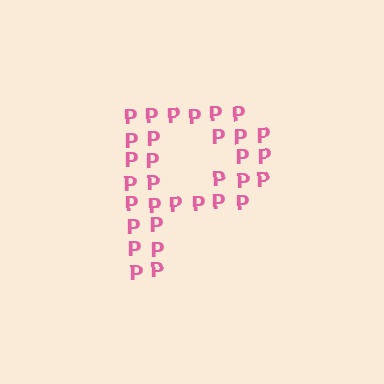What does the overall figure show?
The overall figure shows the letter P.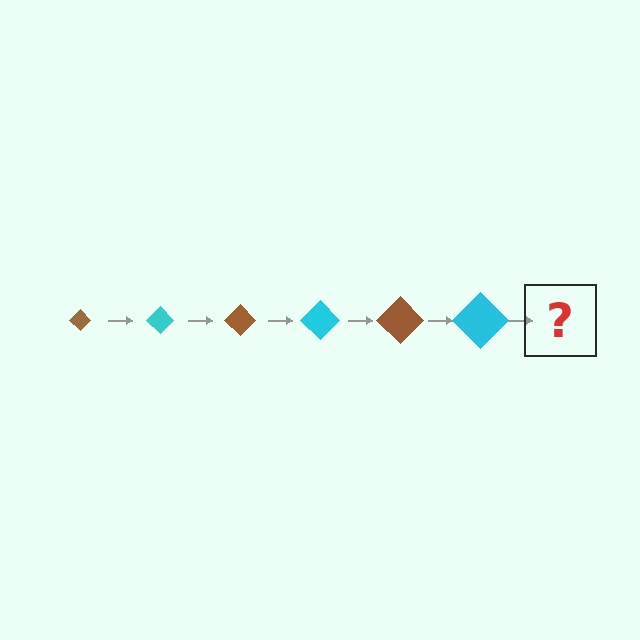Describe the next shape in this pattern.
It should be a brown diamond, larger than the previous one.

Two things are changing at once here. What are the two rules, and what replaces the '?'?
The two rules are that the diamond grows larger each step and the color cycles through brown and cyan. The '?' should be a brown diamond, larger than the previous one.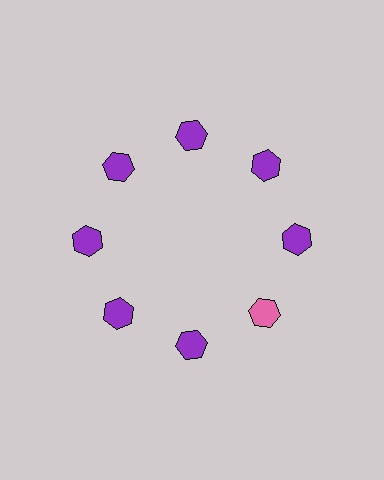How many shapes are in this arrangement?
There are 8 shapes arranged in a ring pattern.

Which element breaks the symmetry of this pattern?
The pink hexagon at roughly the 4 o'clock position breaks the symmetry. All other shapes are purple hexagons.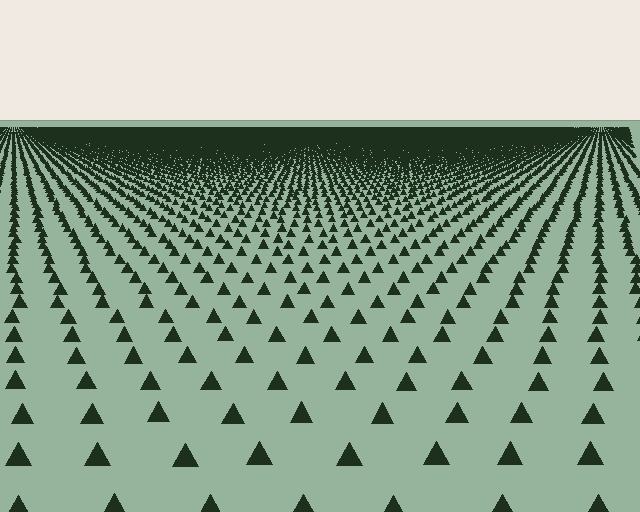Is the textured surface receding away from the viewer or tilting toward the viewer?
The surface is receding away from the viewer. Texture elements get smaller and denser toward the top.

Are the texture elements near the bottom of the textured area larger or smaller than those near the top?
Larger. Near the bottom, elements are closer to the viewer and appear at a bigger on-screen size.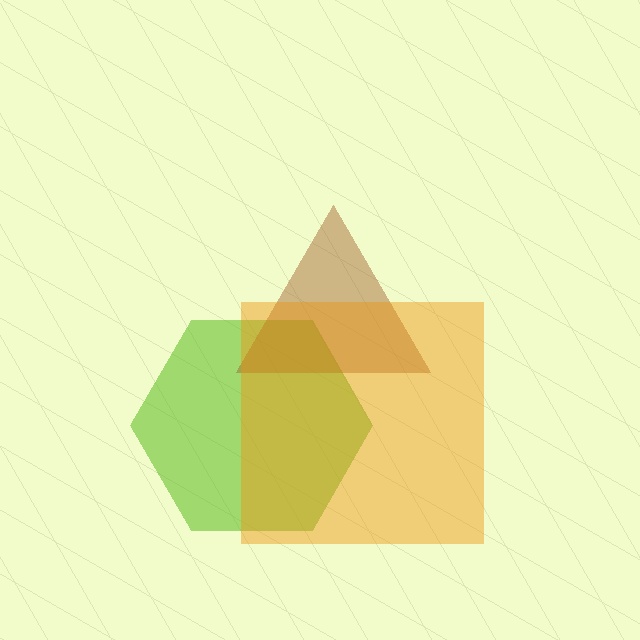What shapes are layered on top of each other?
The layered shapes are: a lime hexagon, a brown triangle, an orange square.